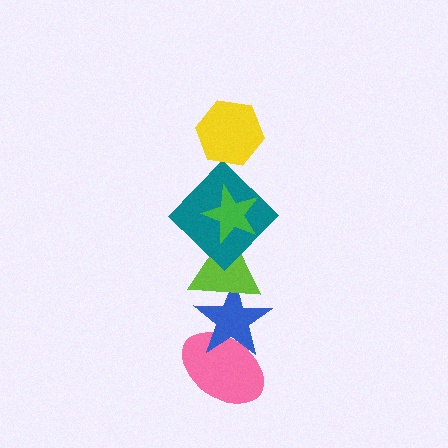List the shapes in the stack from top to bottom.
From top to bottom: the yellow hexagon, the green star, the teal diamond, the lime triangle, the blue star, the pink ellipse.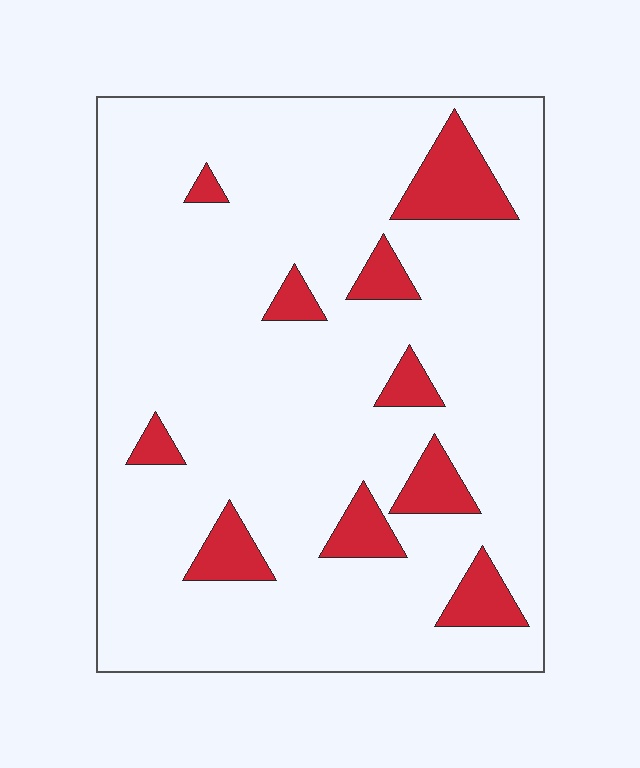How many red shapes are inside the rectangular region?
10.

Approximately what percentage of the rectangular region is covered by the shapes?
Approximately 10%.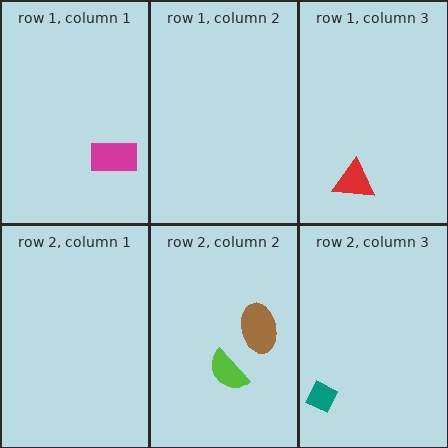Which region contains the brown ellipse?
The row 2, column 2 region.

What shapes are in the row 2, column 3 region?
The teal diamond.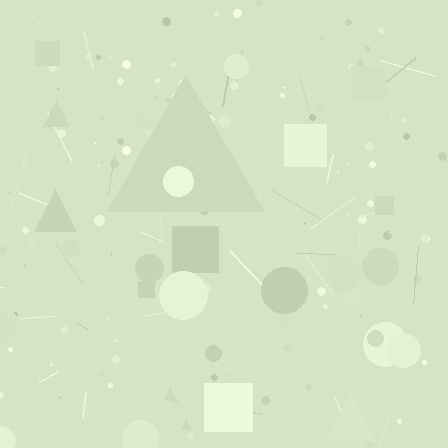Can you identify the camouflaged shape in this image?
The camouflaged shape is a triangle.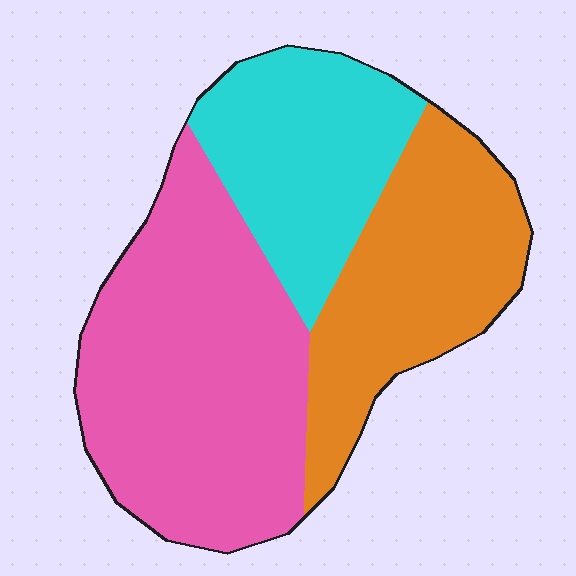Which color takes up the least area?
Cyan, at roughly 25%.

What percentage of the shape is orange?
Orange takes up about one third (1/3) of the shape.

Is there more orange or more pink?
Pink.